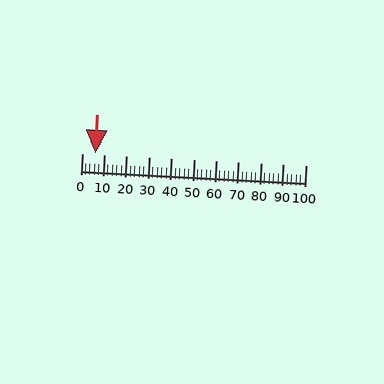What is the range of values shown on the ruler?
The ruler shows values from 0 to 100.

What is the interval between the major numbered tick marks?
The major tick marks are spaced 10 units apart.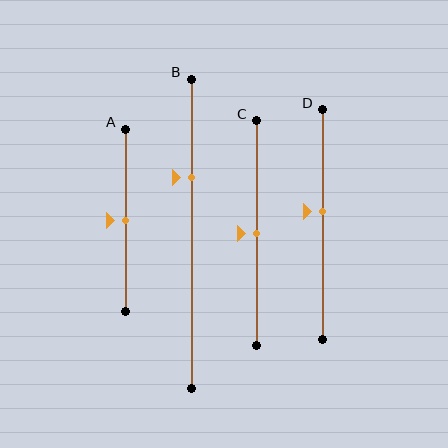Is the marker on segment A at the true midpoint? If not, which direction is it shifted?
Yes, the marker on segment A is at the true midpoint.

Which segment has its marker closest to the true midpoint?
Segment A has its marker closest to the true midpoint.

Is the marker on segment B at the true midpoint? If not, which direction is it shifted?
No, the marker on segment B is shifted upward by about 18% of the segment length.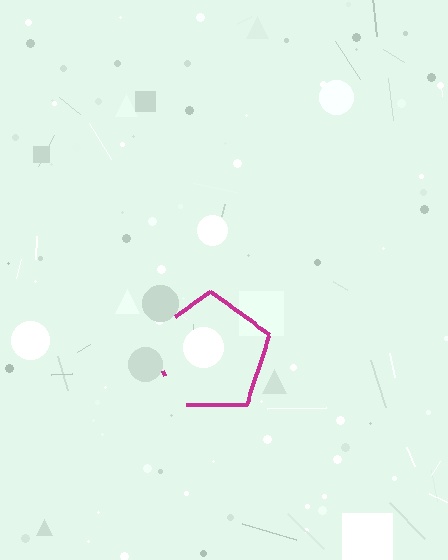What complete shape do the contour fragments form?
The contour fragments form a pentagon.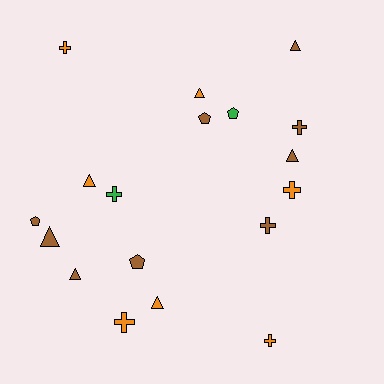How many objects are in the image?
There are 18 objects.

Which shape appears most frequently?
Triangle, with 7 objects.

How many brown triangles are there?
There are 4 brown triangles.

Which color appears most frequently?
Brown, with 9 objects.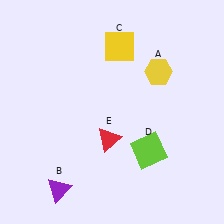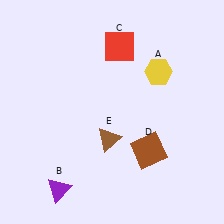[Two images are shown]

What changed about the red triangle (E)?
In Image 1, E is red. In Image 2, it changed to brown.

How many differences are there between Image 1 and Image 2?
There are 3 differences between the two images.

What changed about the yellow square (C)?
In Image 1, C is yellow. In Image 2, it changed to red.